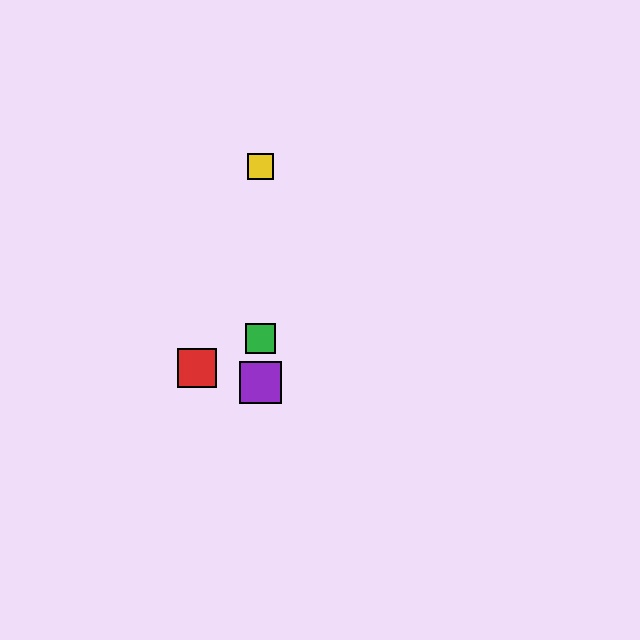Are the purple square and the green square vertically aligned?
Yes, both are at x≈261.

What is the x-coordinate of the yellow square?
The yellow square is at x≈261.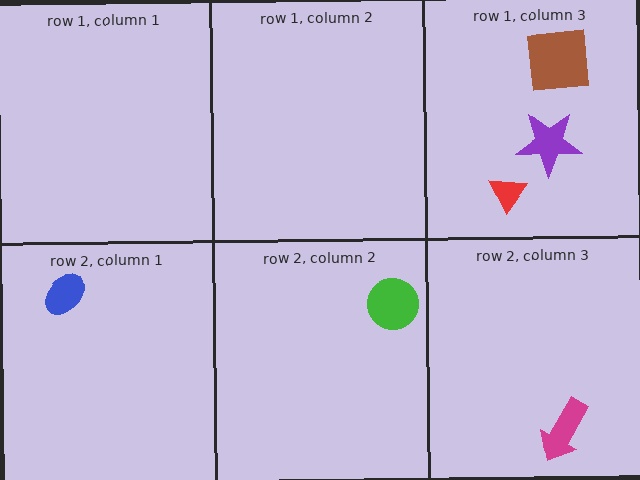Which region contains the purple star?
The row 1, column 3 region.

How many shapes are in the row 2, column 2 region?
1.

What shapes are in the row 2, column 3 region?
The magenta arrow.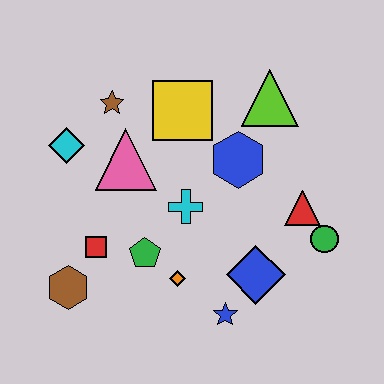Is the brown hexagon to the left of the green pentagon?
Yes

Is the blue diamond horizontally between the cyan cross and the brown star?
No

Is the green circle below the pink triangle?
Yes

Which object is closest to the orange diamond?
The green pentagon is closest to the orange diamond.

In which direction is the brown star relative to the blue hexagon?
The brown star is to the left of the blue hexagon.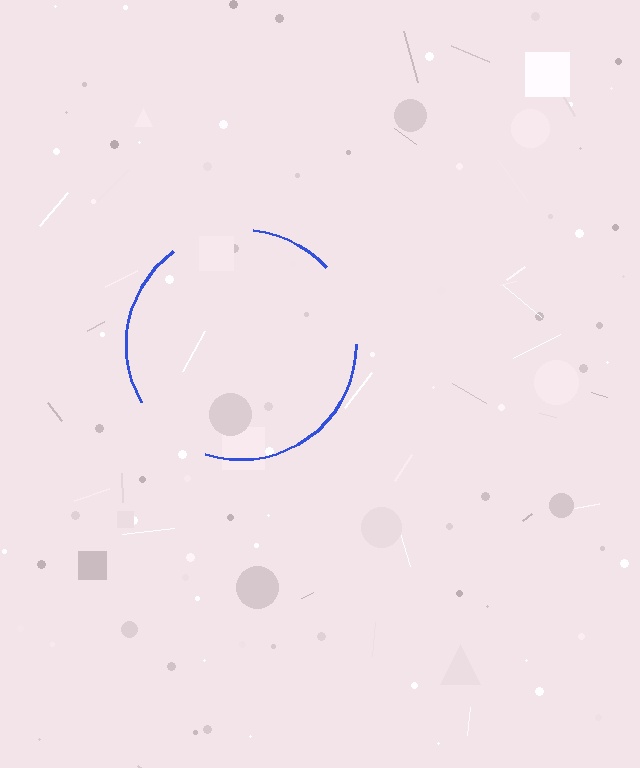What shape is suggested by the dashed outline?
The dashed outline suggests a circle.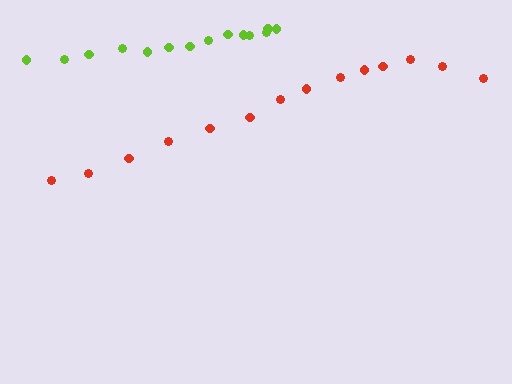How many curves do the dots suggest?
There are 2 distinct paths.